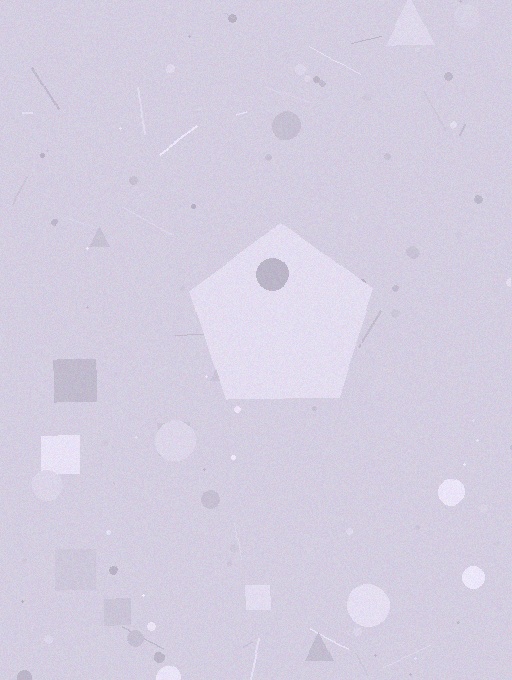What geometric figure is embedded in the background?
A pentagon is embedded in the background.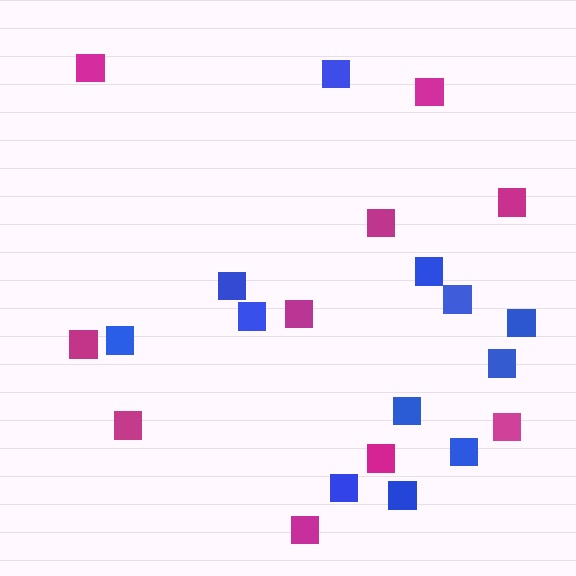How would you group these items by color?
There are 2 groups: one group of blue squares (12) and one group of magenta squares (10).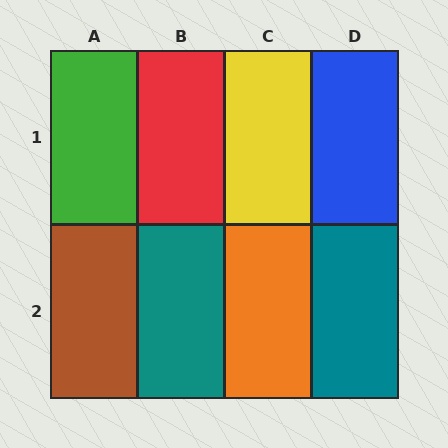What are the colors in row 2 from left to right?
Brown, teal, orange, teal.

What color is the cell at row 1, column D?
Blue.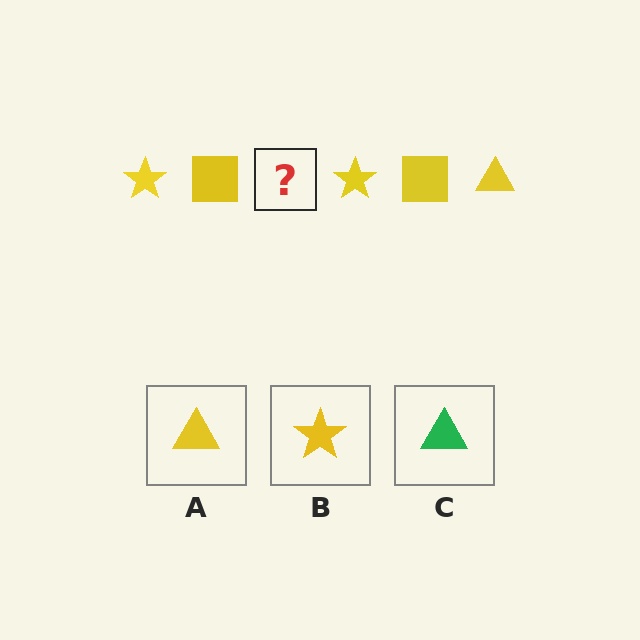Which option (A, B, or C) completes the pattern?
A.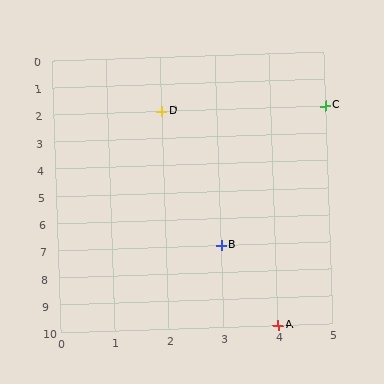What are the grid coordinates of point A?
Point A is at grid coordinates (4, 10).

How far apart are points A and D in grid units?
Points A and D are 2 columns and 8 rows apart (about 8.2 grid units diagonally).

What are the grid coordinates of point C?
Point C is at grid coordinates (5, 2).